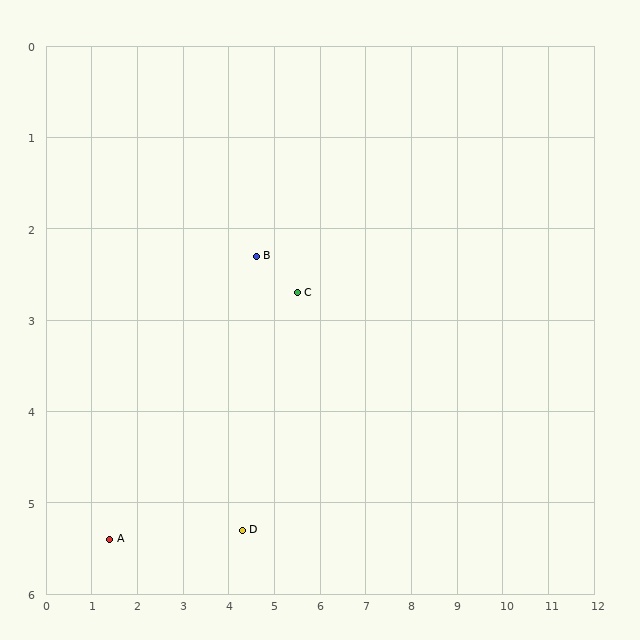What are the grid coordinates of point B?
Point B is at approximately (4.6, 2.3).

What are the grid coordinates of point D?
Point D is at approximately (4.3, 5.3).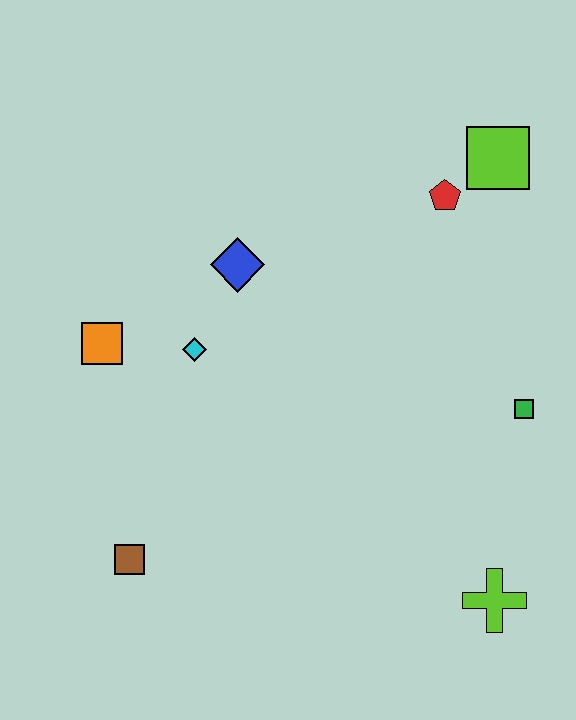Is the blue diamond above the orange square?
Yes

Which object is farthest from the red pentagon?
The brown square is farthest from the red pentagon.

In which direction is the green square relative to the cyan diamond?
The green square is to the right of the cyan diamond.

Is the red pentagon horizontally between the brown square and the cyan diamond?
No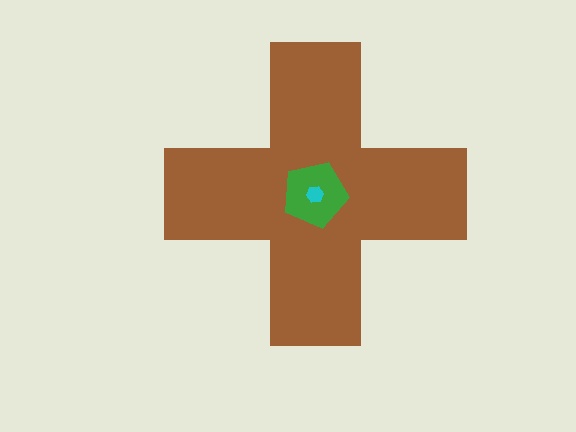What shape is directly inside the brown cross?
The green pentagon.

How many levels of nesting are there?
3.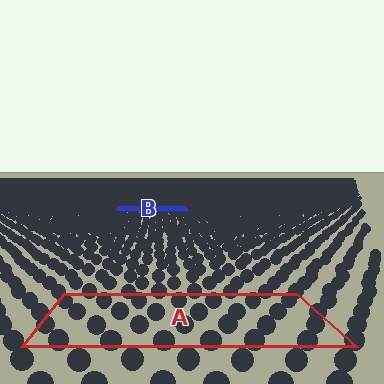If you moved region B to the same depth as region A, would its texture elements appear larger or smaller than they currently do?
They would appear larger. At a closer depth, the same texture elements are projected at a bigger on-screen size.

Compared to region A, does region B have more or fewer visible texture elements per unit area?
Region B has more texture elements per unit area — they are packed more densely because it is farther away.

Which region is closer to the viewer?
Region A is closer. The texture elements there are larger and more spread out.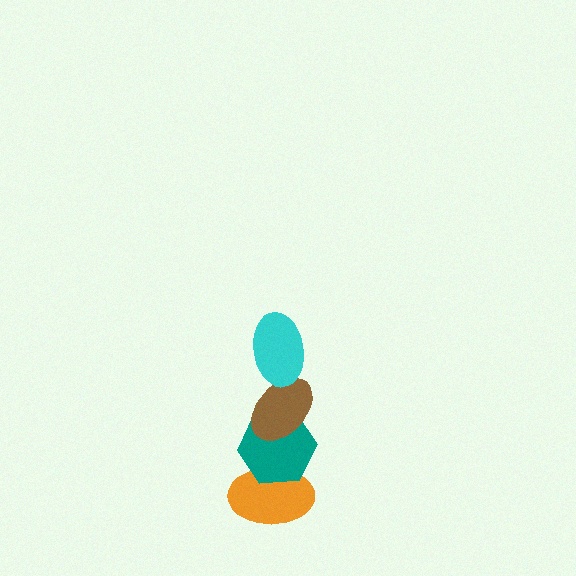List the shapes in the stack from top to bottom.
From top to bottom: the cyan ellipse, the brown ellipse, the teal hexagon, the orange ellipse.